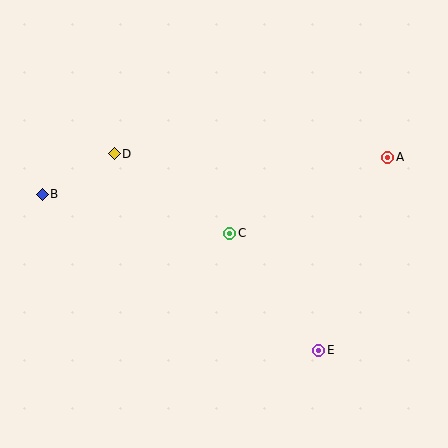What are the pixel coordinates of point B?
Point B is at (42, 194).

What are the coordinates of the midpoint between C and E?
The midpoint between C and E is at (274, 292).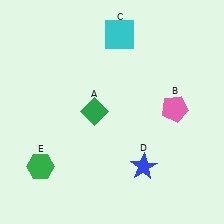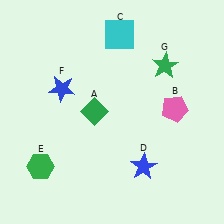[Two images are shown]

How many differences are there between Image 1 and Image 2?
There are 2 differences between the two images.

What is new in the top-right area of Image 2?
A green star (G) was added in the top-right area of Image 2.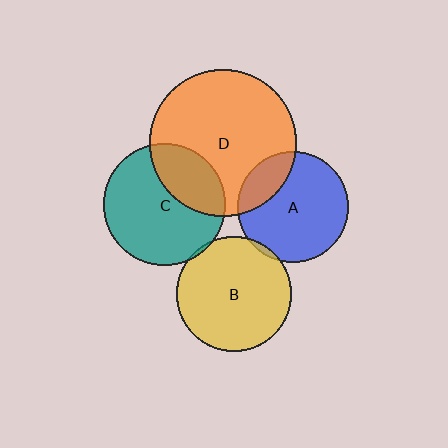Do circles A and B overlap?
Yes.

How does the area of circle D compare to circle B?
Approximately 1.6 times.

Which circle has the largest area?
Circle D (orange).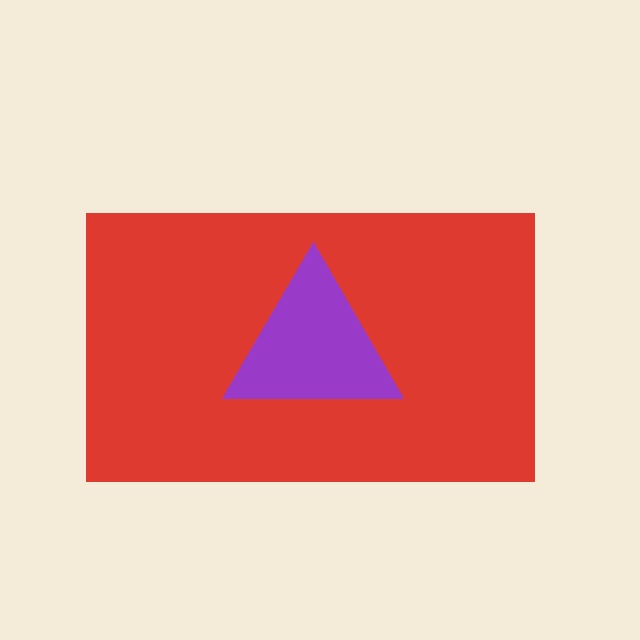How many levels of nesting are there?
2.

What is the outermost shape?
The red rectangle.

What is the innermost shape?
The purple triangle.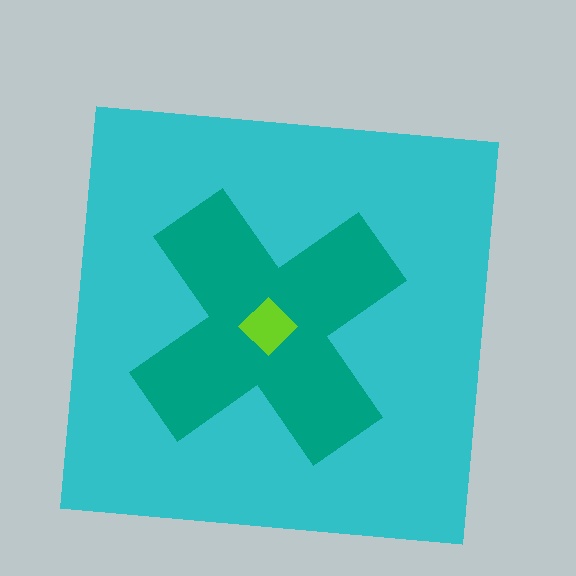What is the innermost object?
The lime diamond.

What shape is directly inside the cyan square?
The teal cross.